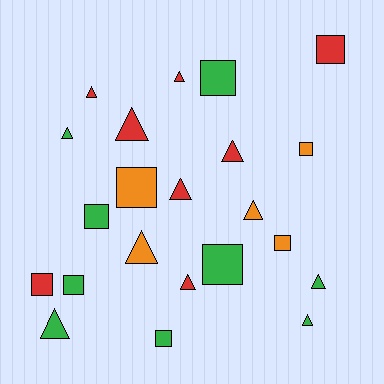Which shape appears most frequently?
Triangle, with 12 objects.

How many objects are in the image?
There are 22 objects.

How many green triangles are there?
There are 4 green triangles.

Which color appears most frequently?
Green, with 9 objects.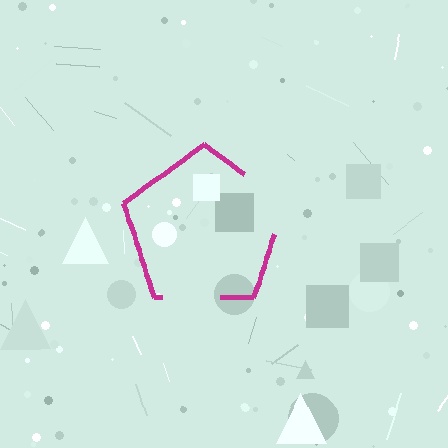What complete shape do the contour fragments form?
The contour fragments form a pentagon.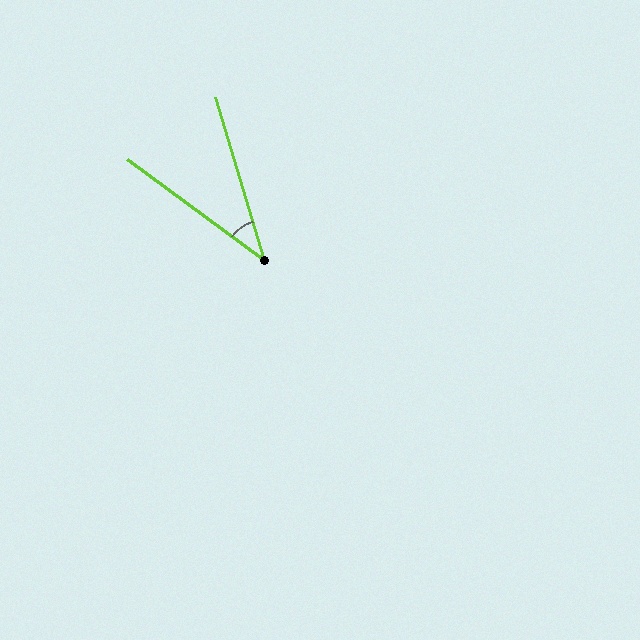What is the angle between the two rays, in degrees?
Approximately 37 degrees.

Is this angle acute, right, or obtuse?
It is acute.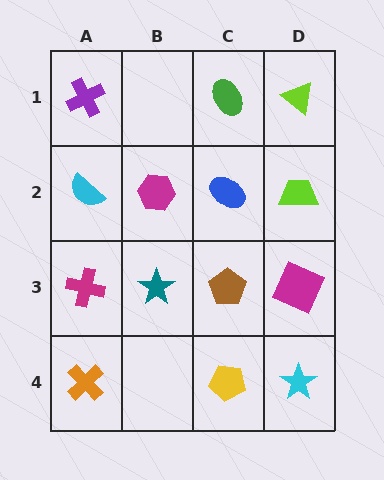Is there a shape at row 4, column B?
No, that cell is empty.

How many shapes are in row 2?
4 shapes.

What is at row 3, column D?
A magenta square.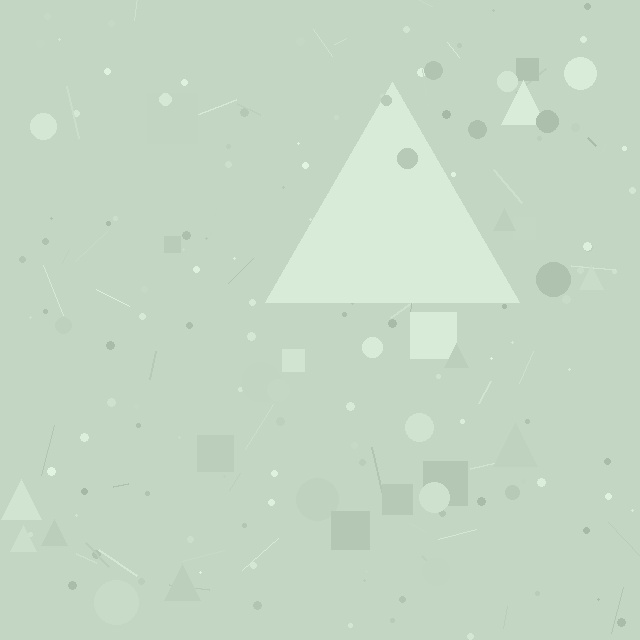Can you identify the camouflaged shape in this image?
The camouflaged shape is a triangle.